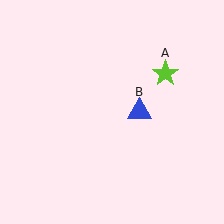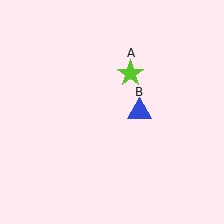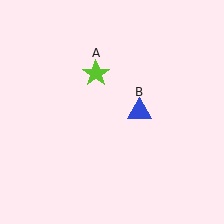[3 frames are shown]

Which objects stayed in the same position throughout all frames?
Blue triangle (object B) remained stationary.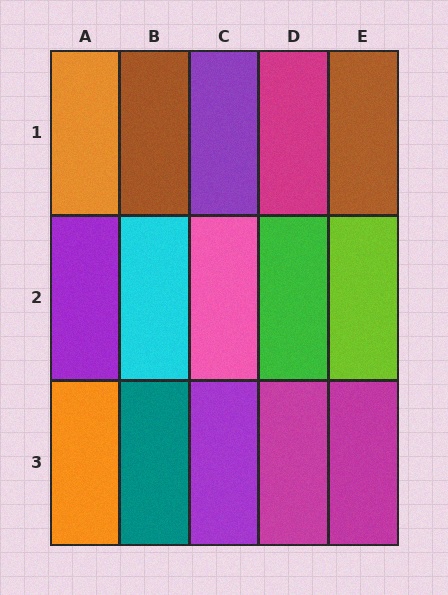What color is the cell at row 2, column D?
Green.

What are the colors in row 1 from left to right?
Orange, brown, purple, magenta, brown.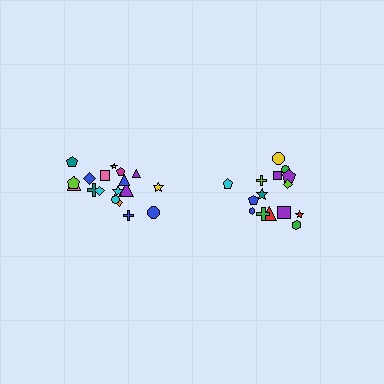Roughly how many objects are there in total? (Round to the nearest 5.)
Roughly 35 objects in total.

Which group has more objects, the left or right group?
The left group.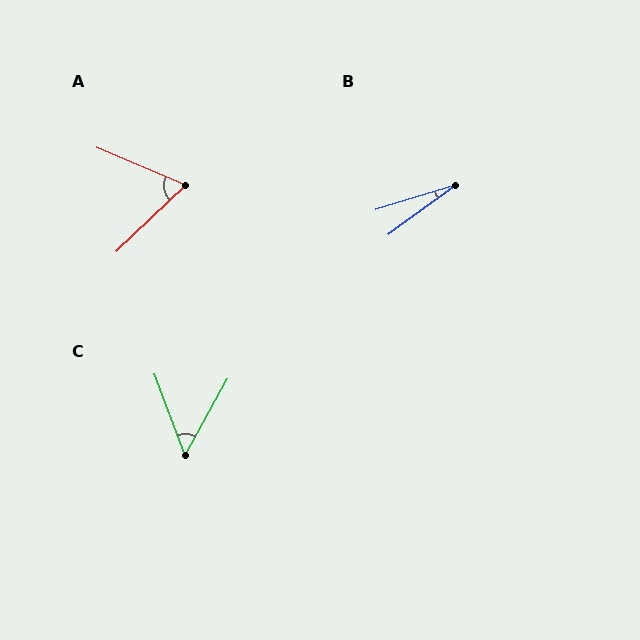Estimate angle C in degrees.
Approximately 49 degrees.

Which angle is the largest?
A, at approximately 66 degrees.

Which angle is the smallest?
B, at approximately 19 degrees.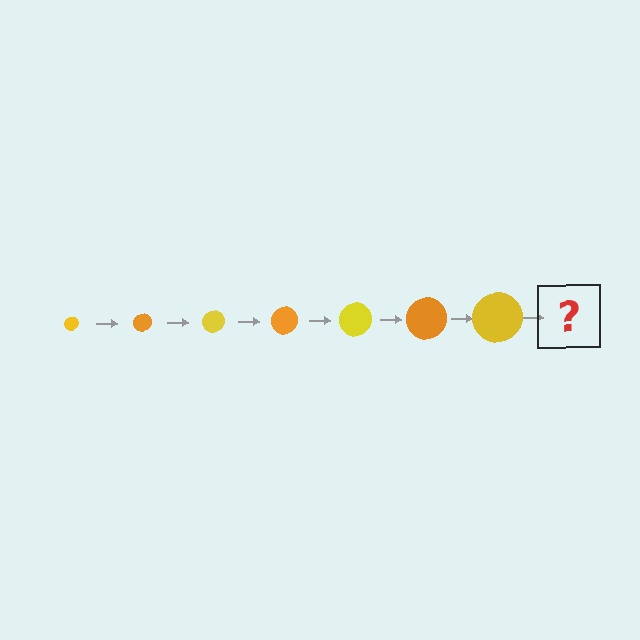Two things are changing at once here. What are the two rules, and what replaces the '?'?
The two rules are that the circle grows larger each step and the color cycles through yellow and orange. The '?' should be an orange circle, larger than the previous one.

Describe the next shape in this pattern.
It should be an orange circle, larger than the previous one.